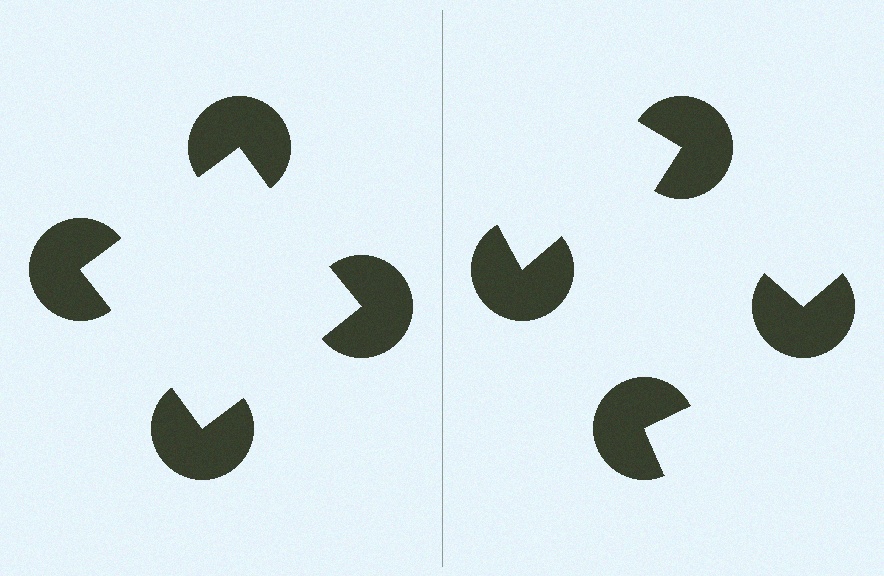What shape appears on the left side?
An illusory square.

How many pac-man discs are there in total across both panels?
8 — 4 on each side.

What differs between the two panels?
The pac-man discs are positioned identically on both sides; only the wedge orientations differ. On the left they align to a square; on the right they are misaligned.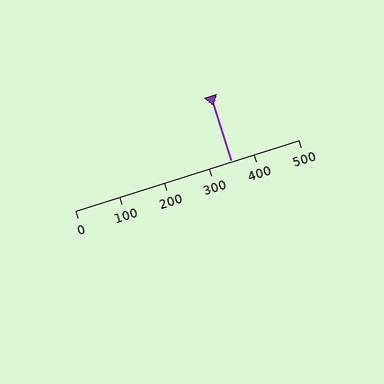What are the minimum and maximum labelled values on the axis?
The axis runs from 0 to 500.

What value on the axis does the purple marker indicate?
The marker indicates approximately 350.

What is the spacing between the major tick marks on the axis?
The major ticks are spaced 100 apart.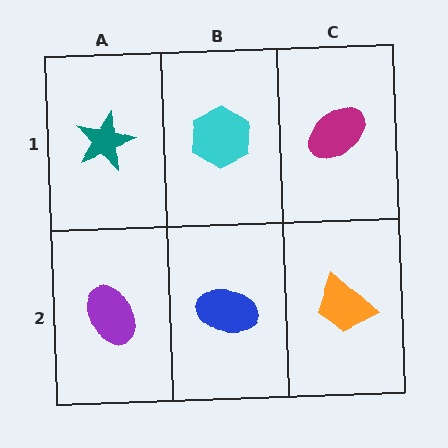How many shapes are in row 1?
3 shapes.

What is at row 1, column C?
A magenta ellipse.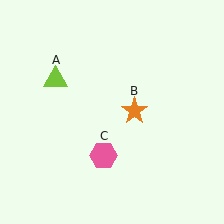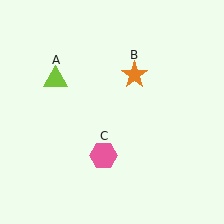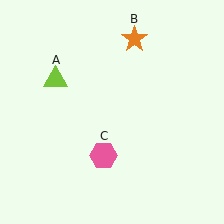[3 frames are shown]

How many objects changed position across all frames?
1 object changed position: orange star (object B).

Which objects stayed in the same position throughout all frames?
Lime triangle (object A) and pink hexagon (object C) remained stationary.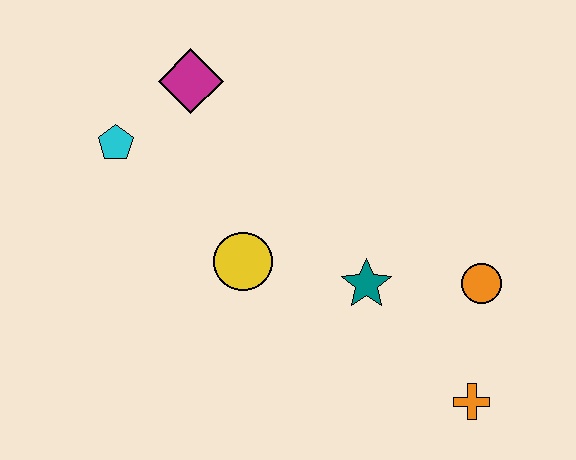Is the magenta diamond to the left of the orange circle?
Yes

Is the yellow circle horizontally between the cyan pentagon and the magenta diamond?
No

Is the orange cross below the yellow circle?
Yes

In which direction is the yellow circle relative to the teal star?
The yellow circle is to the left of the teal star.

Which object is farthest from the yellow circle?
The orange cross is farthest from the yellow circle.